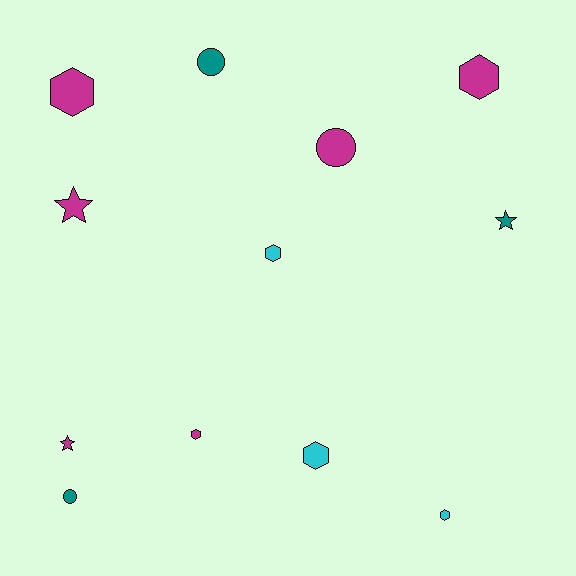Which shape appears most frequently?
Hexagon, with 6 objects.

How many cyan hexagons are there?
There are 3 cyan hexagons.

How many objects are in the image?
There are 12 objects.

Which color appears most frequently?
Magenta, with 6 objects.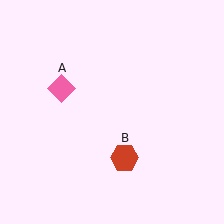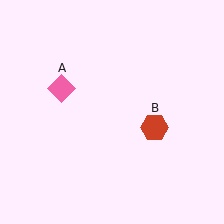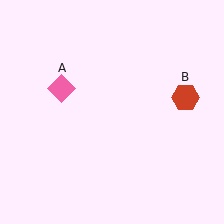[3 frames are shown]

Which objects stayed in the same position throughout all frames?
Pink diamond (object A) remained stationary.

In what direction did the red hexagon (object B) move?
The red hexagon (object B) moved up and to the right.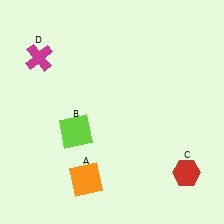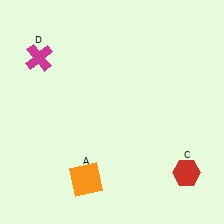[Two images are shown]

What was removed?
The lime square (B) was removed in Image 2.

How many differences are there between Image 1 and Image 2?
There is 1 difference between the two images.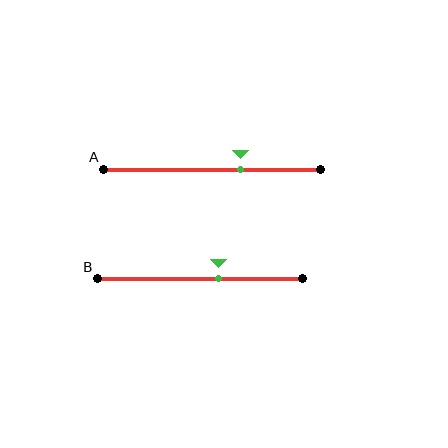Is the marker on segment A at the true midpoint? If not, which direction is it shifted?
No, the marker on segment A is shifted to the right by about 13% of the segment length.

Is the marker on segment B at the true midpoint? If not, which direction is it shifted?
No, the marker on segment B is shifted to the right by about 9% of the segment length.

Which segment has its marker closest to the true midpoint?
Segment B has its marker closest to the true midpoint.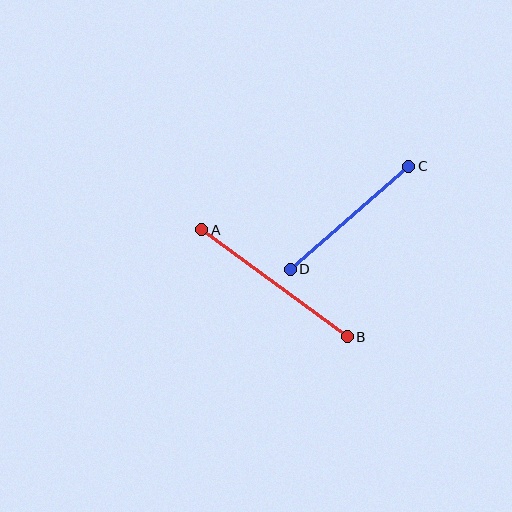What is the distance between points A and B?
The distance is approximately 181 pixels.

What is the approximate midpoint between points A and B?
The midpoint is at approximately (275, 283) pixels.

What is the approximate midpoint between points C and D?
The midpoint is at approximately (349, 218) pixels.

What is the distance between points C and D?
The distance is approximately 157 pixels.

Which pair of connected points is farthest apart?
Points A and B are farthest apart.